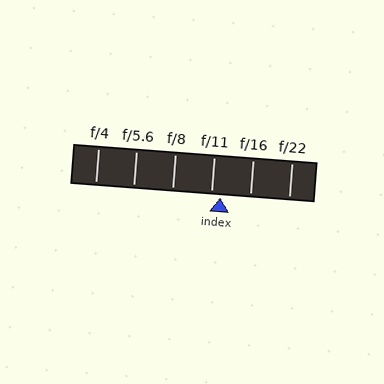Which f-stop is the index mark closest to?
The index mark is closest to f/11.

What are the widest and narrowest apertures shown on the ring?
The widest aperture shown is f/4 and the narrowest is f/22.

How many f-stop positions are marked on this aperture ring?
There are 6 f-stop positions marked.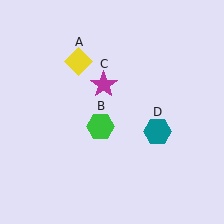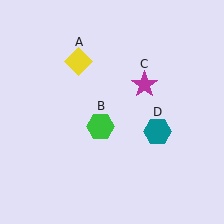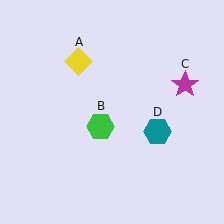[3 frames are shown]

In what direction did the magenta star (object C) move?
The magenta star (object C) moved right.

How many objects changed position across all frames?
1 object changed position: magenta star (object C).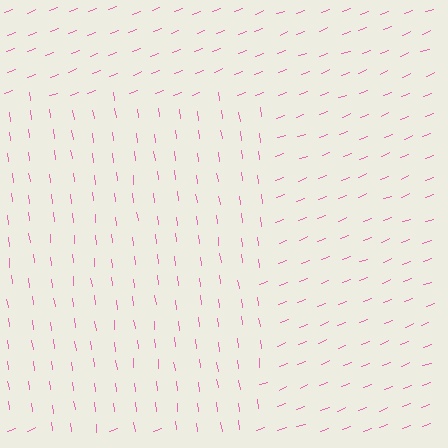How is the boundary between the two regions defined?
The boundary is defined purely by a change in line orientation (approximately 76 degrees difference). All lines are the same color and thickness.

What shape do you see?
I see a rectangle.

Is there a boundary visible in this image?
Yes, there is a texture boundary formed by a change in line orientation.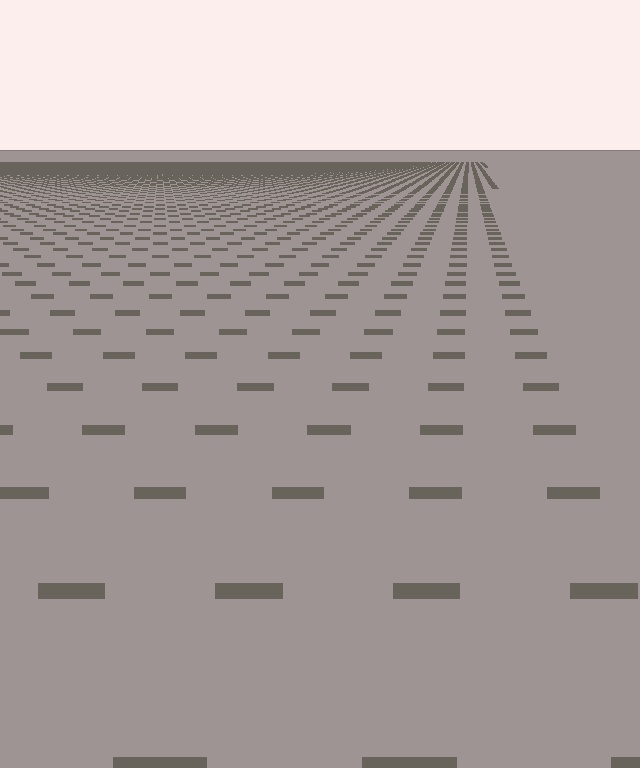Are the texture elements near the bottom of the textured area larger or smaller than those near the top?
Larger. Near the bottom, elements are closer to the viewer and appear at a bigger on-screen size.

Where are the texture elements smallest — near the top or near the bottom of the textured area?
Near the top.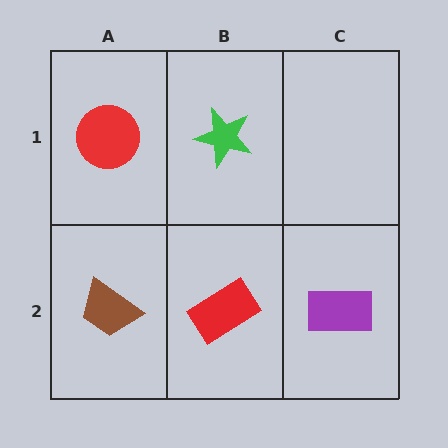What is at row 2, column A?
A brown trapezoid.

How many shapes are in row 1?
2 shapes.